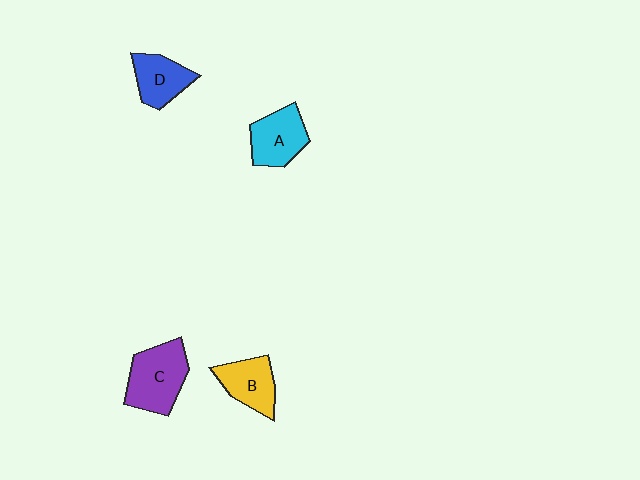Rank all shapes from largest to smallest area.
From largest to smallest: C (purple), A (cyan), B (yellow), D (blue).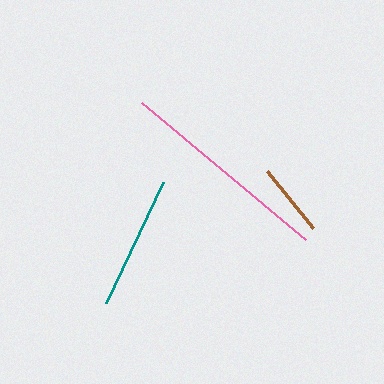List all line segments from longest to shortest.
From longest to shortest: pink, teal, brown.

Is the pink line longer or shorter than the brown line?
The pink line is longer than the brown line.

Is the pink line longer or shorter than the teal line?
The pink line is longer than the teal line.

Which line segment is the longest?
The pink line is the longest at approximately 213 pixels.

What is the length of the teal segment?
The teal segment is approximately 133 pixels long.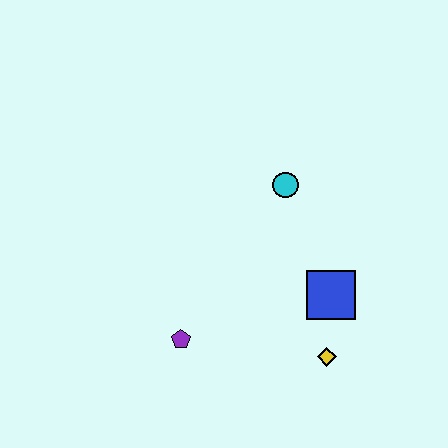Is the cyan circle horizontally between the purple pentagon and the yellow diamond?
Yes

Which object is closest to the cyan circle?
The blue square is closest to the cyan circle.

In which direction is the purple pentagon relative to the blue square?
The purple pentagon is to the left of the blue square.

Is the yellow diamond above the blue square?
No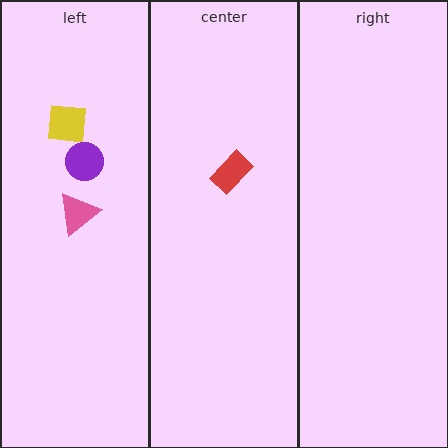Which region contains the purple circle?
The left region.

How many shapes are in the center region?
1.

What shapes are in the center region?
The red rectangle.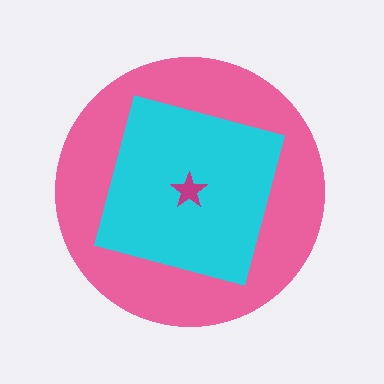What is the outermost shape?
The pink circle.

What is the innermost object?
The magenta star.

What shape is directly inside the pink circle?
The cyan square.